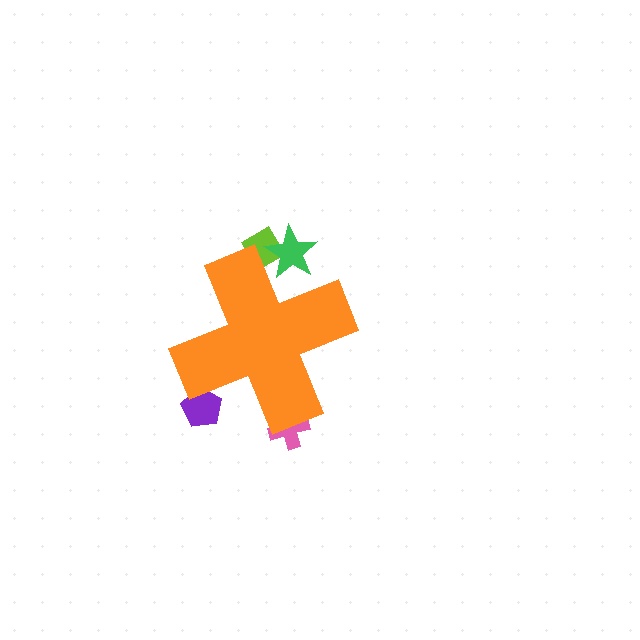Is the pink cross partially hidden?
Yes, the pink cross is partially hidden behind the orange cross.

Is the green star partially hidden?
Yes, the green star is partially hidden behind the orange cross.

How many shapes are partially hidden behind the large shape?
4 shapes are partially hidden.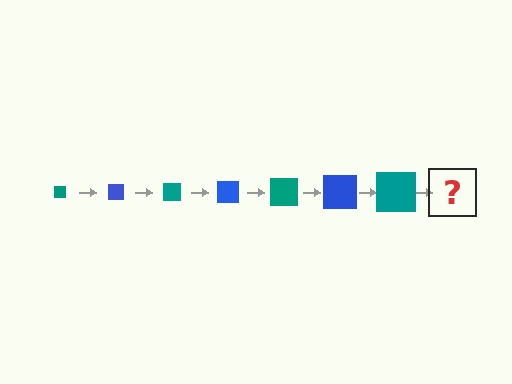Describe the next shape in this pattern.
It should be a blue square, larger than the previous one.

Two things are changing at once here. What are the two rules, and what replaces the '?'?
The two rules are that the square grows larger each step and the color cycles through teal and blue. The '?' should be a blue square, larger than the previous one.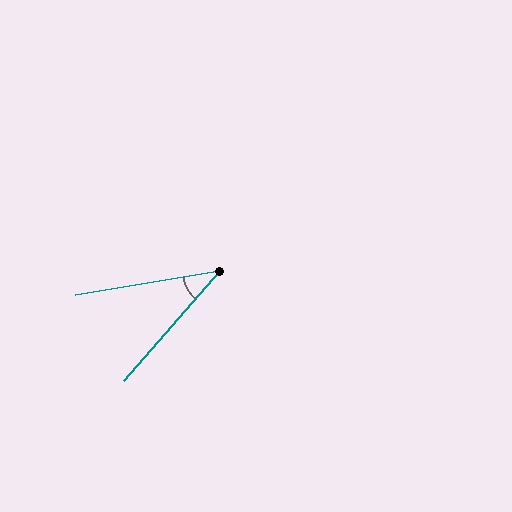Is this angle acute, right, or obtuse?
It is acute.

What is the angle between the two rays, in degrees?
Approximately 39 degrees.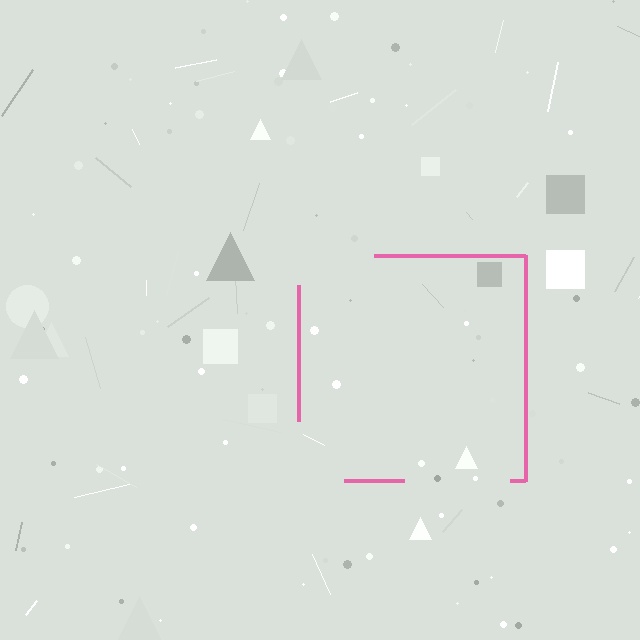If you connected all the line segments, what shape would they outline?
They would outline a square.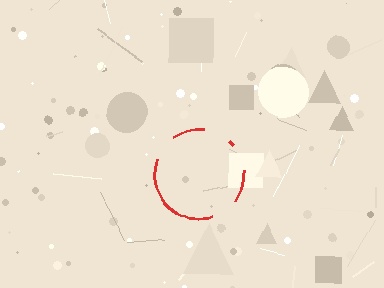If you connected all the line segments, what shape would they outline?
They would outline a circle.